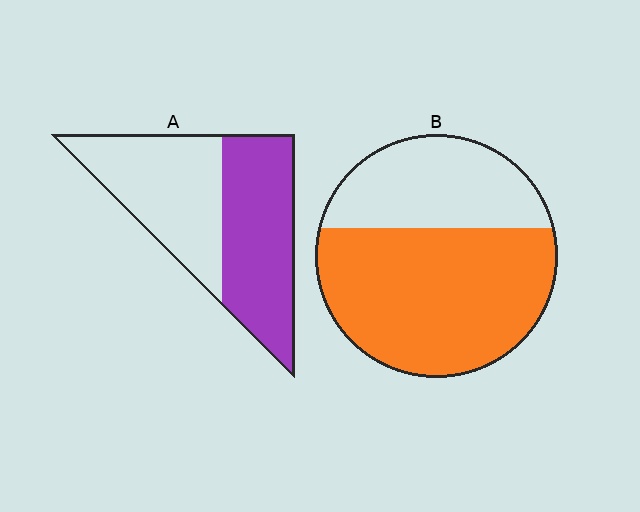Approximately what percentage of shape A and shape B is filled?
A is approximately 50% and B is approximately 65%.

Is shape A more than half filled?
Roughly half.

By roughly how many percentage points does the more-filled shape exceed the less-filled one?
By roughly 15 percentage points (B over A).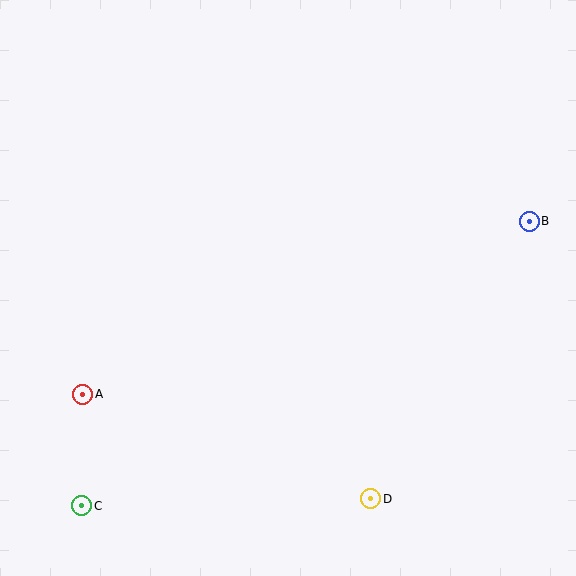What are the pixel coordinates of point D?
Point D is at (371, 499).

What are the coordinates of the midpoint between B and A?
The midpoint between B and A is at (306, 308).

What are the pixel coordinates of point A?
Point A is at (83, 394).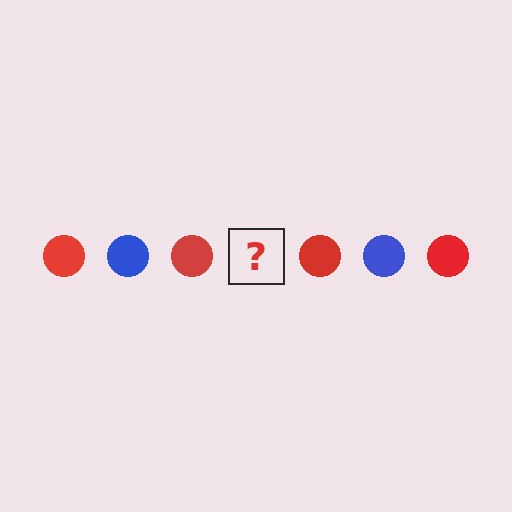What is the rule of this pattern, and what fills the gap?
The rule is that the pattern cycles through red, blue circles. The gap should be filled with a blue circle.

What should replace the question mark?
The question mark should be replaced with a blue circle.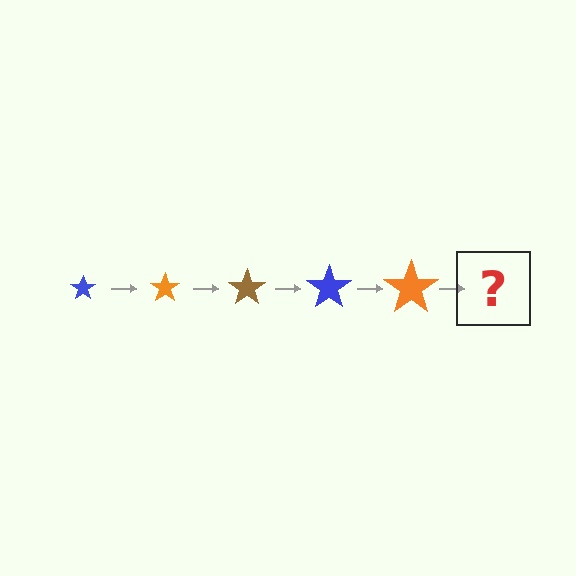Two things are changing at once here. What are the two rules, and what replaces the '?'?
The two rules are that the star grows larger each step and the color cycles through blue, orange, and brown. The '?' should be a brown star, larger than the previous one.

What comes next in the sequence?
The next element should be a brown star, larger than the previous one.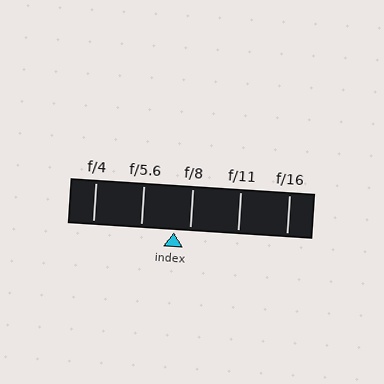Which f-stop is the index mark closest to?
The index mark is closest to f/8.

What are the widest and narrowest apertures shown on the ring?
The widest aperture shown is f/4 and the narrowest is f/16.